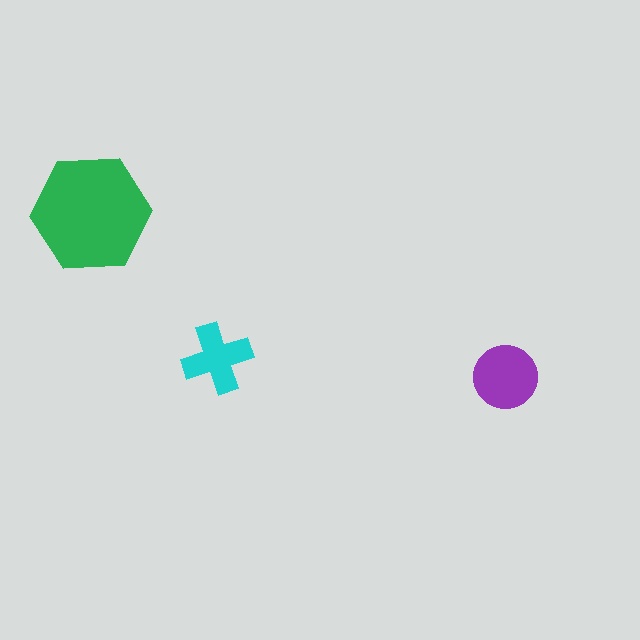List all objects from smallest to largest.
The cyan cross, the purple circle, the green hexagon.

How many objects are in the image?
There are 3 objects in the image.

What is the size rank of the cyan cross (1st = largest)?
3rd.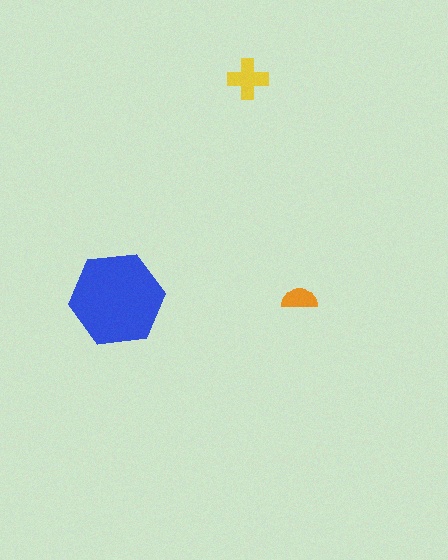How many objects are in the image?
There are 3 objects in the image.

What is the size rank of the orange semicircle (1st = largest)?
3rd.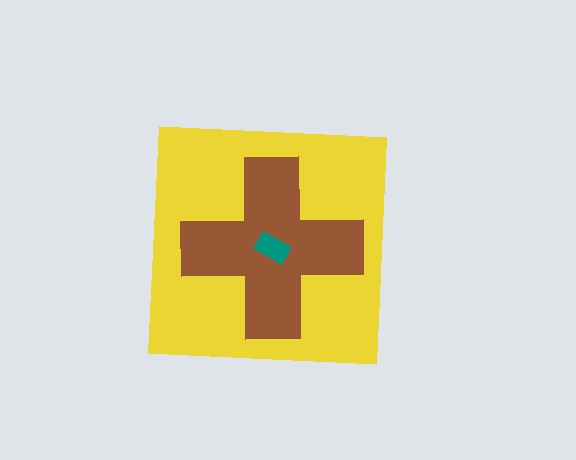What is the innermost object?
The teal rectangle.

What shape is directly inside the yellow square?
The brown cross.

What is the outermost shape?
The yellow square.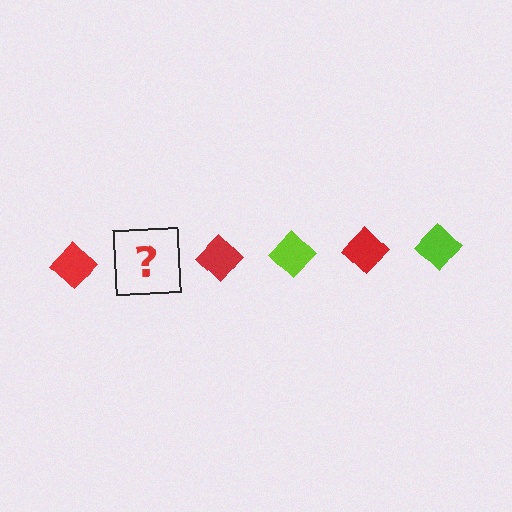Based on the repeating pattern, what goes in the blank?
The blank should be a lime diamond.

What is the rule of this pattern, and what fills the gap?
The rule is that the pattern cycles through red, lime diamonds. The gap should be filled with a lime diamond.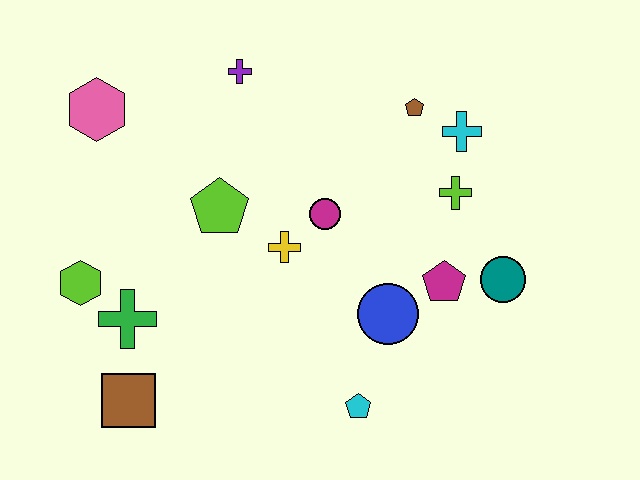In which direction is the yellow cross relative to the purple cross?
The yellow cross is below the purple cross.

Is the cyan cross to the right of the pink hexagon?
Yes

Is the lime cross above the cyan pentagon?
Yes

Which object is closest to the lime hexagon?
The green cross is closest to the lime hexagon.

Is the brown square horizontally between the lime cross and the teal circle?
No